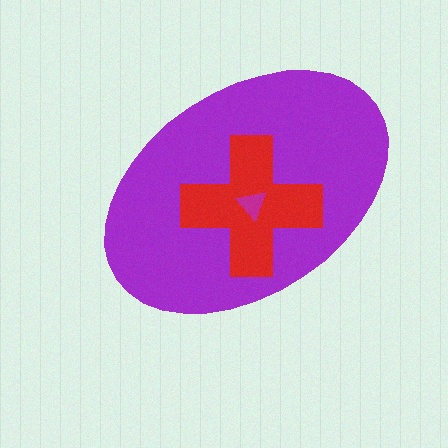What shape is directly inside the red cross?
The magenta triangle.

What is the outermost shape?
The purple ellipse.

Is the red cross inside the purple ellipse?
Yes.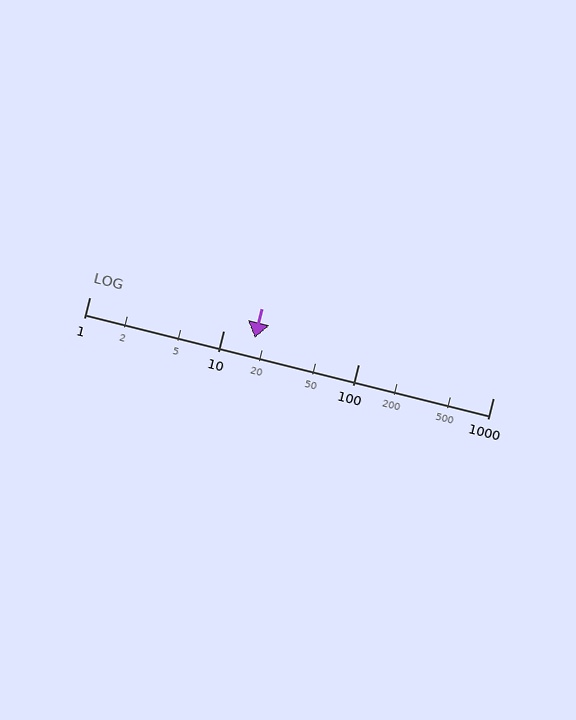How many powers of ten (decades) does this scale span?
The scale spans 3 decades, from 1 to 1000.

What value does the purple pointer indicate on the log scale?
The pointer indicates approximately 17.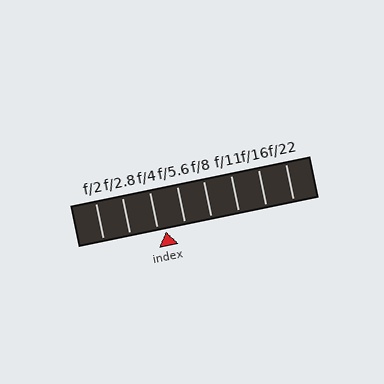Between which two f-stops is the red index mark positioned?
The index mark is between f/4 and f/5.6.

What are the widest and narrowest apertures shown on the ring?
The widest aperture shown is f/2 and the narrowest is f/22.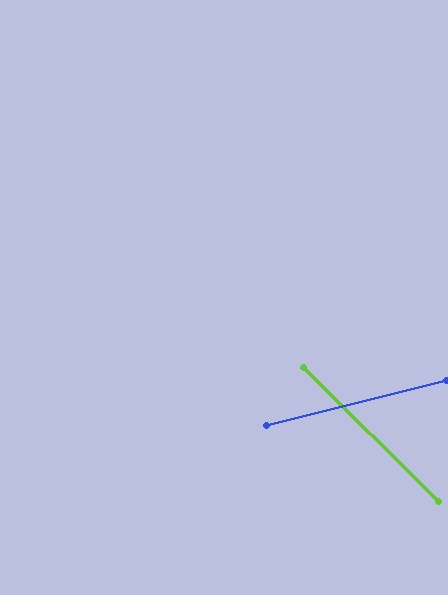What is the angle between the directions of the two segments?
Approximately 59 degrees.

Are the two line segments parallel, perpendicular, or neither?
Neither parallel nor perpendicular — they differ by about 59°.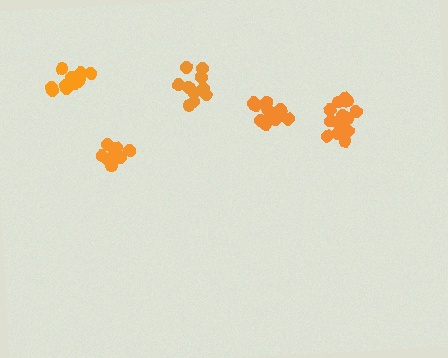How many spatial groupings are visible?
There are 5 spatial groupings.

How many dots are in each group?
Group 1: 13 dots, Group 2: 12 dots, Group 3: 9 dots, Group 4: 10 dots, Group 5: 15 dots (59 total).